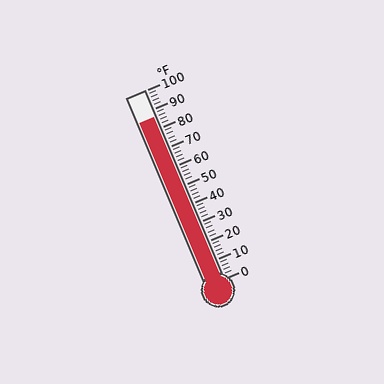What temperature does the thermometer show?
The thermometer shows approximately 86°F.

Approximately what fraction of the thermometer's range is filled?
The thermometer is filled to approximately 85% of its range.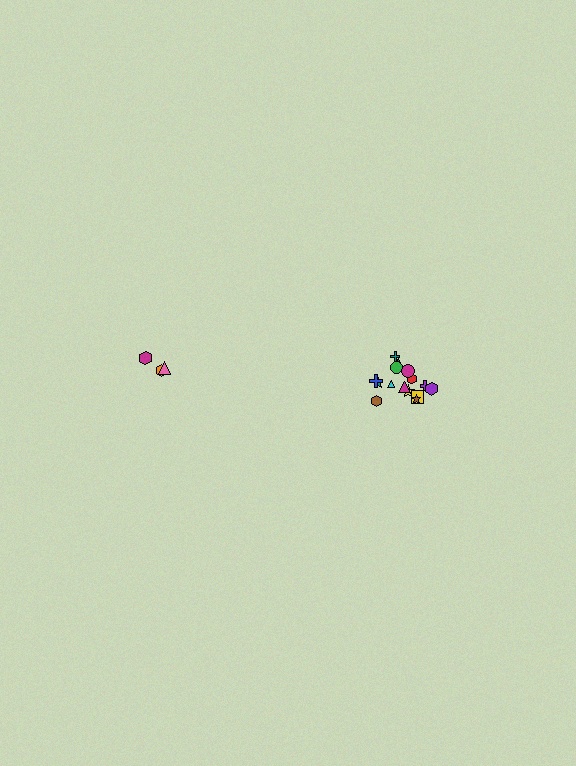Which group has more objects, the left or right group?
The right group.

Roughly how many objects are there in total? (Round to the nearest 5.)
Roughly 20 objects in total.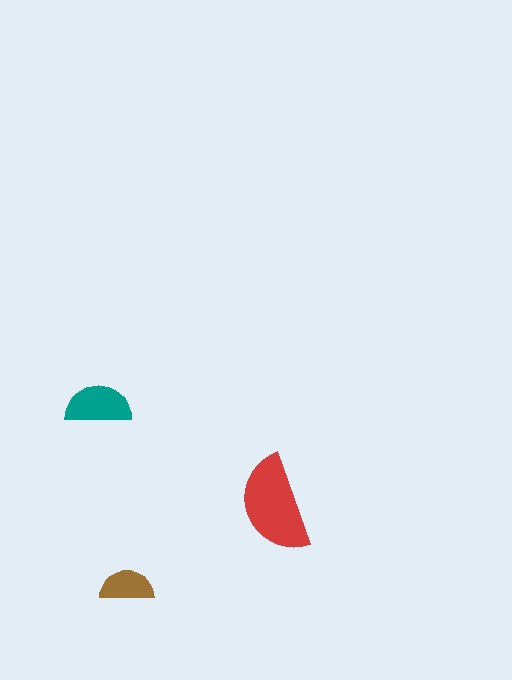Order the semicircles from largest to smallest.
the red one, the teal one, the brown one.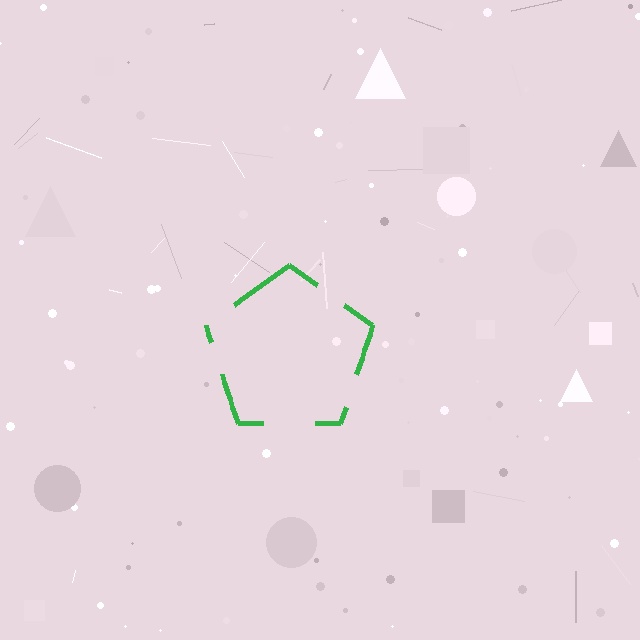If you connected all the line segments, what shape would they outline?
They would outline a pentagon.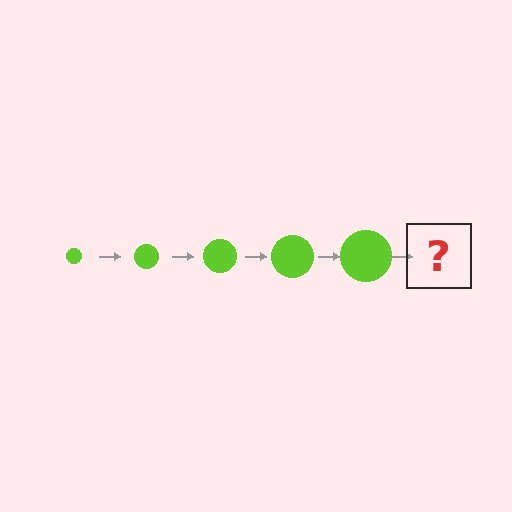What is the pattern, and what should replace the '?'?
The pattern is that the circle gets progressively larger each step. The '?' should be a lime circle, larger than the previous one.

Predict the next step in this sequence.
The next step is a lime circle, larger than the previous one.